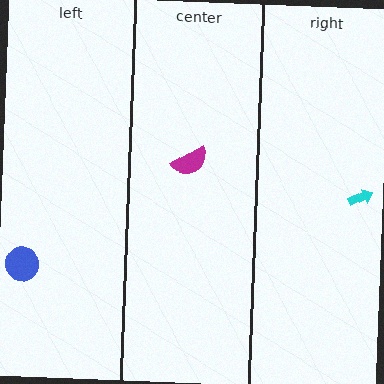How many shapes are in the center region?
1.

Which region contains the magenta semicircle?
The center region.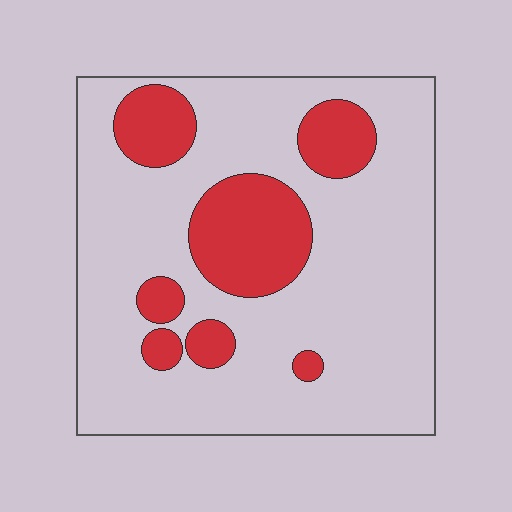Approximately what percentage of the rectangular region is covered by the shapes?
Approximately 20%.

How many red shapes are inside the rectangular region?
7.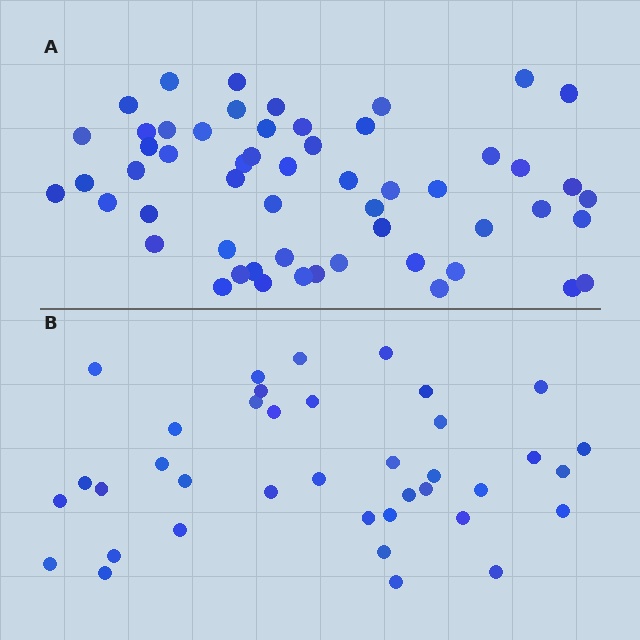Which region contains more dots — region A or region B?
Region A (the top region) has more dots.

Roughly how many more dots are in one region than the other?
Region A has approximately 15 more dots than region B.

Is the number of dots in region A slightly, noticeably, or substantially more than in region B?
Region A has noticeably more, but not dramatically so. The ratio is roughly 1.4 to 1.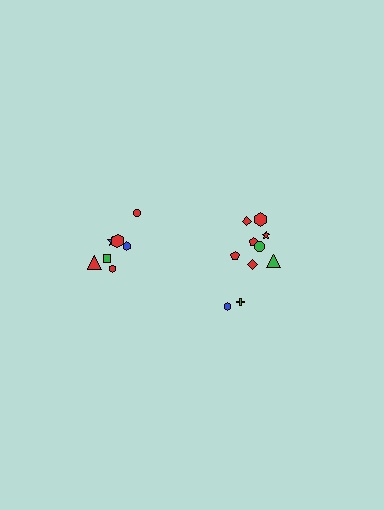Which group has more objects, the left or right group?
The right group.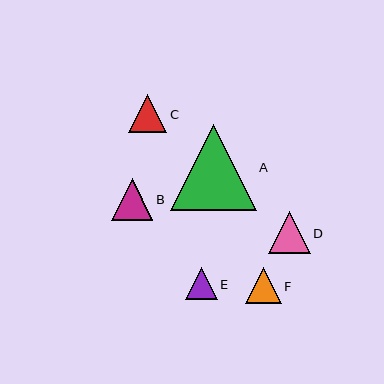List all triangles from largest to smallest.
From largest to smallest: A, D, B, C, F, E.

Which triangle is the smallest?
Triangle E is the smallest with a size of approximately 32 pixels.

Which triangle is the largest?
Triangle A is the largest with a size of approximately 86 pixels.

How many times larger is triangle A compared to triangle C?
Triangle A is approximately 2.2 times the size of triangle C.